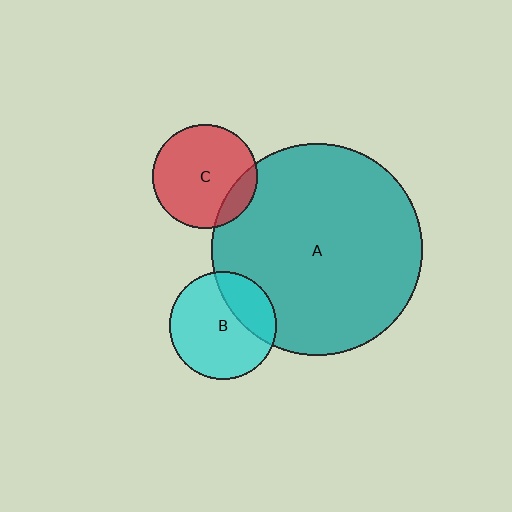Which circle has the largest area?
Circle A (teal).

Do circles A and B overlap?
Yes.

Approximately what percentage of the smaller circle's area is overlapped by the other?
Approximately 30%.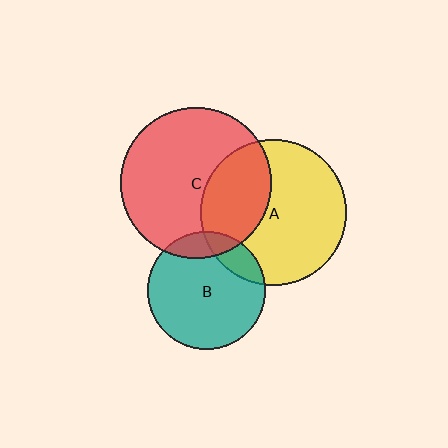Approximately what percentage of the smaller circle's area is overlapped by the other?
Approximately 35%.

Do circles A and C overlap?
Yes.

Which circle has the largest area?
Circle C (red).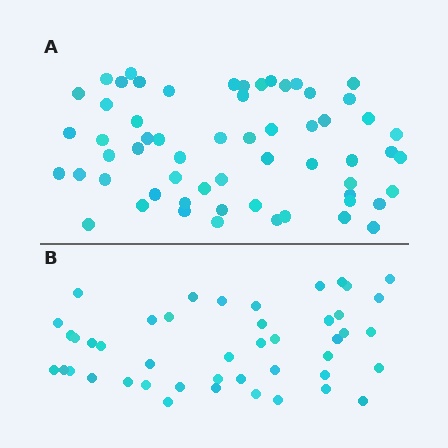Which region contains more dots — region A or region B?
Region A (the top region) has more dots.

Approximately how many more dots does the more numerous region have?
Region A has approximately 15 more dots than region B.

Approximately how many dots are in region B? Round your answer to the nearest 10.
About 40 dots. (The exact count is 45, which rounds to 40.)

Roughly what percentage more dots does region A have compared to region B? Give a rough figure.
About 35% more.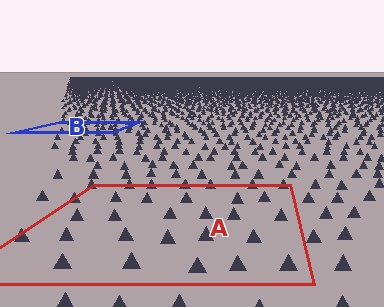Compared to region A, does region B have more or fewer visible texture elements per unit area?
Region B has more texture elements per unit area — they are packed more densely because it is farther away.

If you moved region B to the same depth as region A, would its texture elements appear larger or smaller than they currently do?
They would appear larger. At a closer depth, the same texture elements are projected at a bigger on-screen size.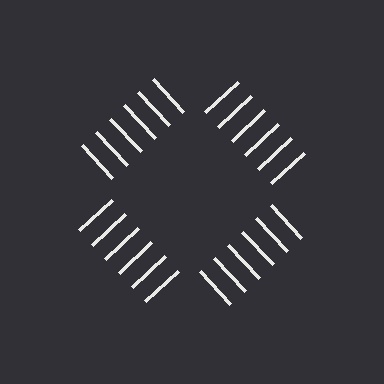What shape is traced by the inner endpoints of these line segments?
An illusory square — the line segments terminate on its edges but no continuous stroke is drawn.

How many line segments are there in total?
24 — 6 along each of the 4 edges.